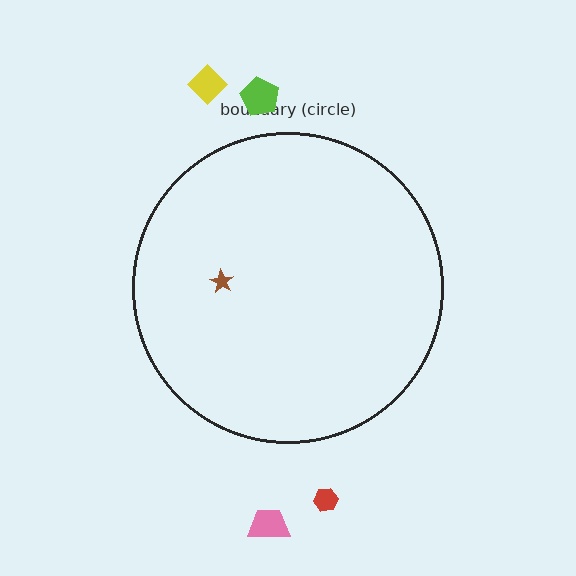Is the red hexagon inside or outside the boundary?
Outside.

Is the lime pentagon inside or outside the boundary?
Outside.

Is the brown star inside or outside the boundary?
Inside.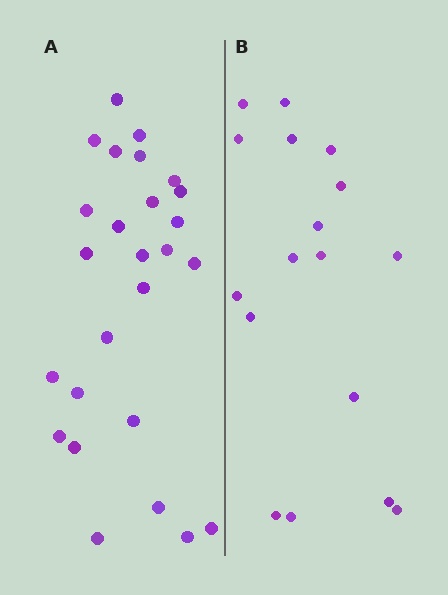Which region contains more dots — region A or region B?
Region A (the left region) has more dots.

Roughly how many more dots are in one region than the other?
Region A has roughly 8 or so more dots than region B.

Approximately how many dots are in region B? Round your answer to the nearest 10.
About 20 dots. (The exact count is 17, which rounds to 20.)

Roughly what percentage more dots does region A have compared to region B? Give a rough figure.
About 55% more.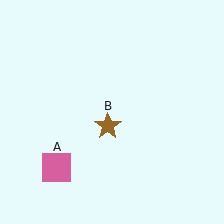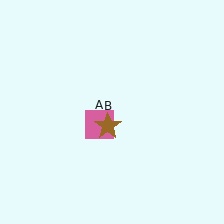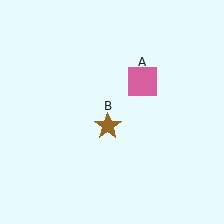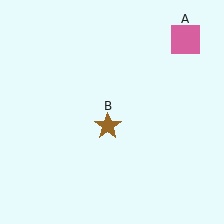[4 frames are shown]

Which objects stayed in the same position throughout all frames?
Brown star (object B) remained stationary.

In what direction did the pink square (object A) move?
The pink square (object A) moved up and to the right.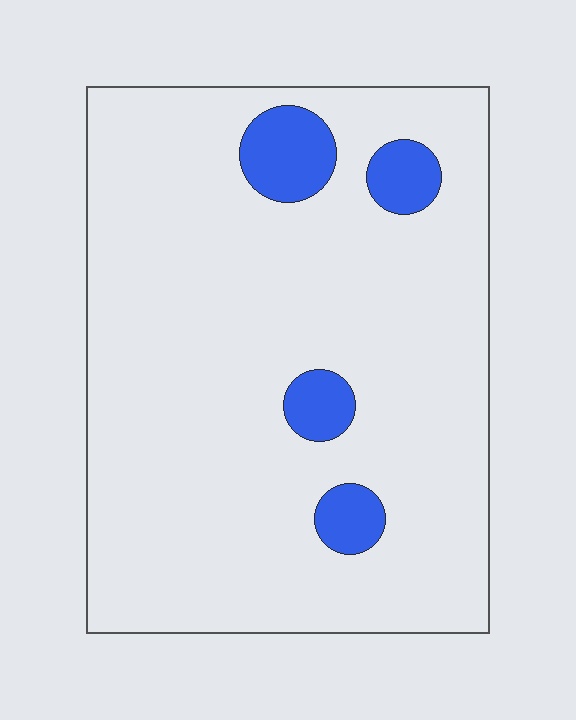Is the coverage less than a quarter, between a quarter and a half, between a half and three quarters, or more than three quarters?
Less than a quarter.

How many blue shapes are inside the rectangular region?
4.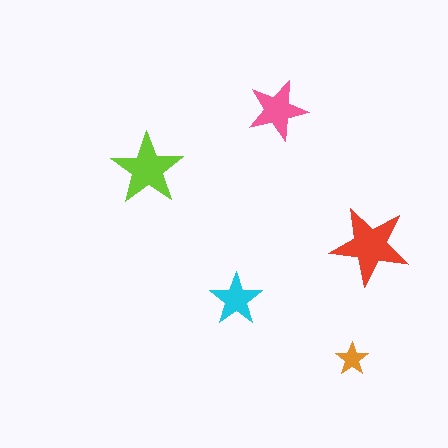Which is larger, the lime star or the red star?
The red one.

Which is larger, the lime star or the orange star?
The lime one.